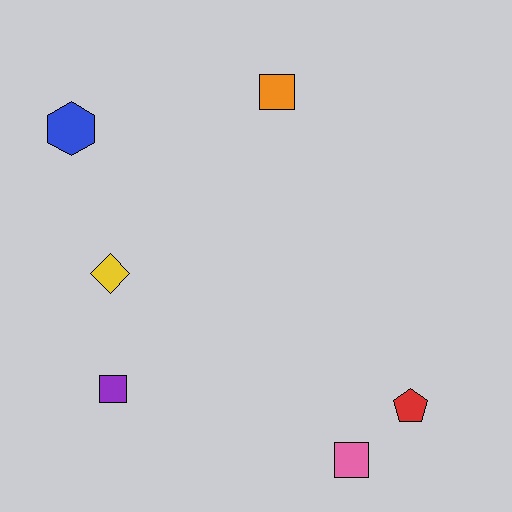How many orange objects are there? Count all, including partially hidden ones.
There is 1 orange object.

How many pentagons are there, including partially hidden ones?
There is 1 pentagon.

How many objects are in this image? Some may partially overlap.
There are 6 objects.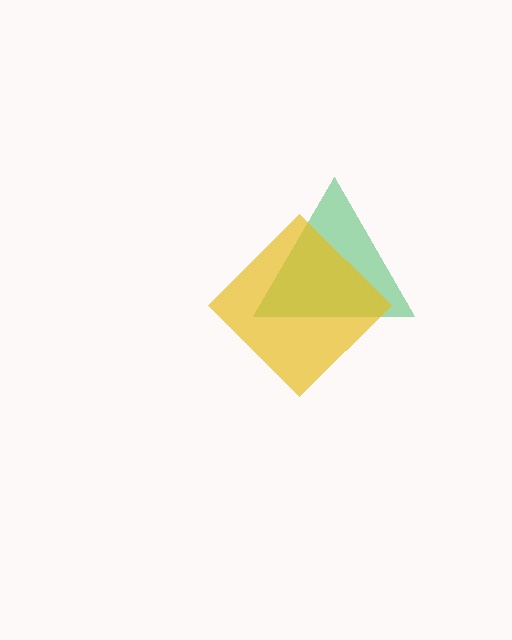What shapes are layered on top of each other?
The layered shapes are: a green triangle, a yellow diamond.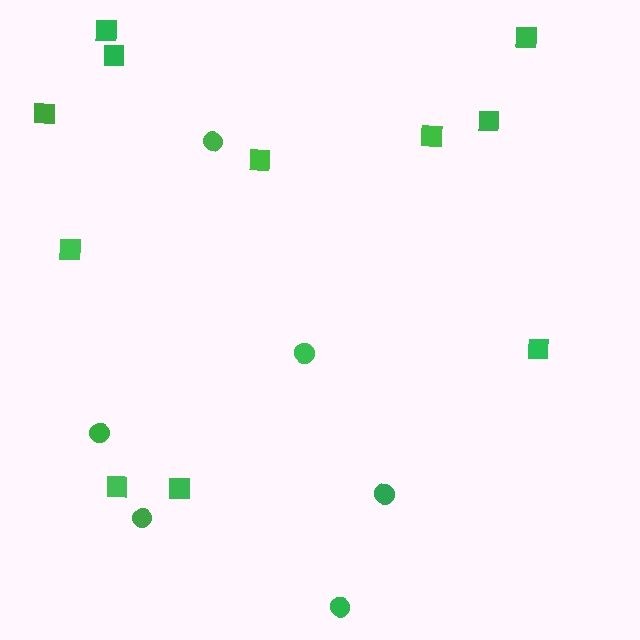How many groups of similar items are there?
There are 2 groups: one group of squares (11) and one group of circles (6).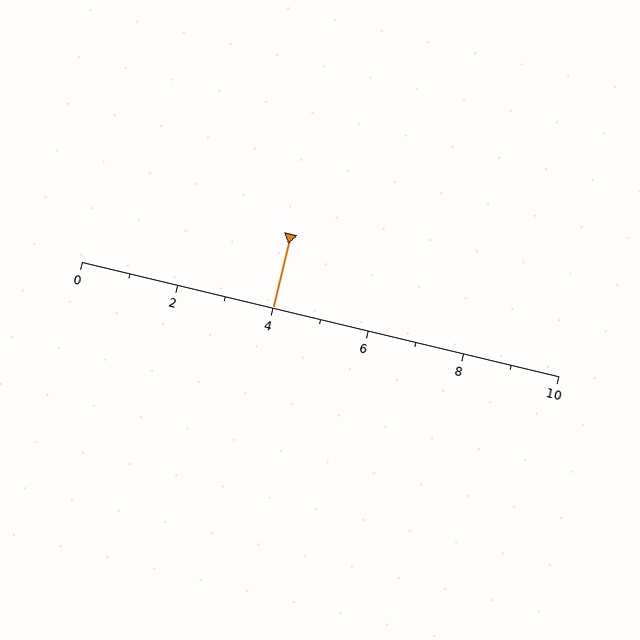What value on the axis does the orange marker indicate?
The marker indicates approximately 4.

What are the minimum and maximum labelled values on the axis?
The axis runs from 0 to 10.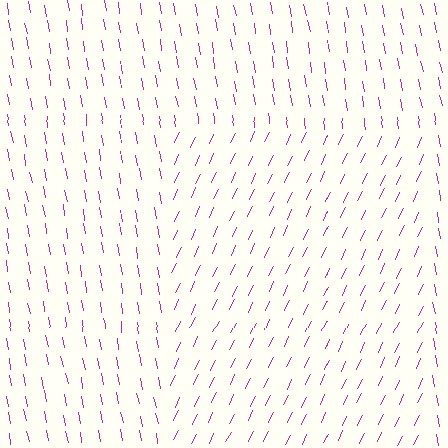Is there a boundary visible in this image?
Yes, there is a texture boundary formed by a change in line orientation.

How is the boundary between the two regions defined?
The boundary is defined purely by a change in line orientation (approximately 36 degrees difference). All lines are the same color and thickness.